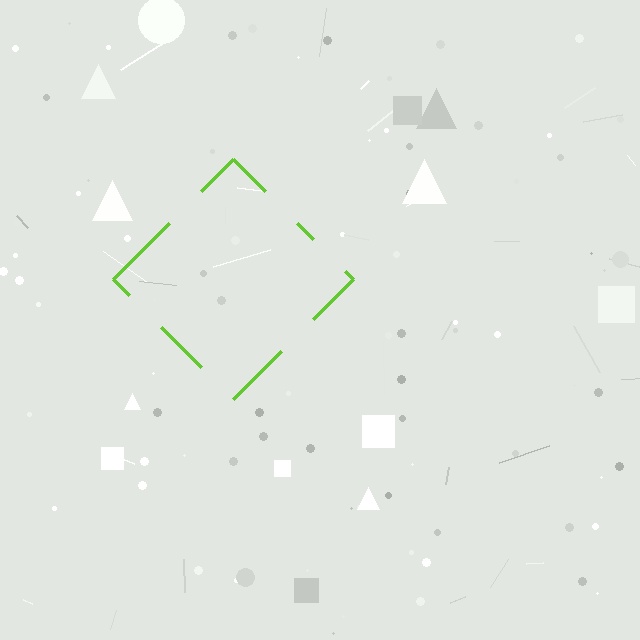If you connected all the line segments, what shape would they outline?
They would outline a diamond.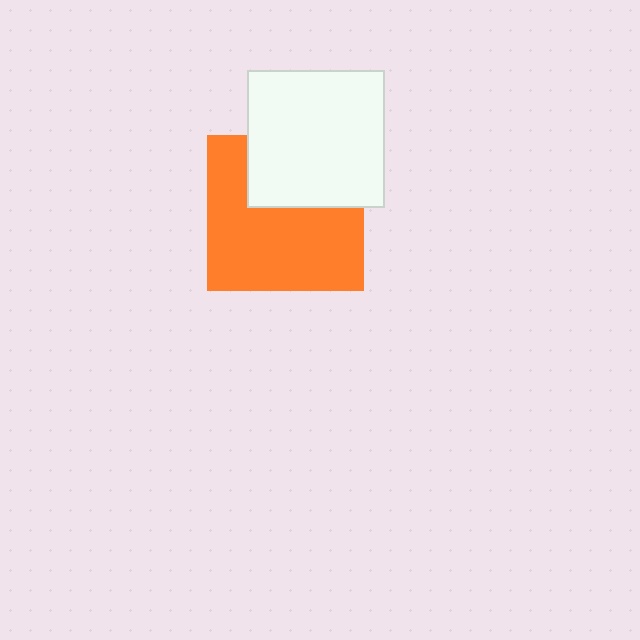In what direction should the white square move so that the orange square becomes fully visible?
The white square should move up. That is the shortest direction to clear the overlap and leave the orange square fully visible.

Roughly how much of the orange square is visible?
Most of it is visible (roughly 66%).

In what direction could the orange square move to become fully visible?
The orange square could move down. That would shift it out from behind the white square entirely.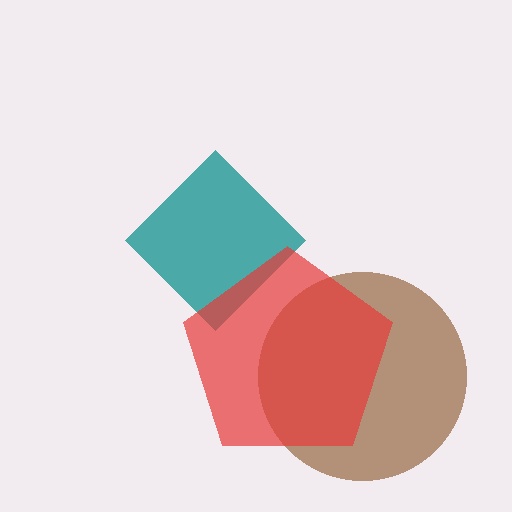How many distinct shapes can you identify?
There are 3 distinct shapes: a brown circle, a teal diamond, a red pentagon.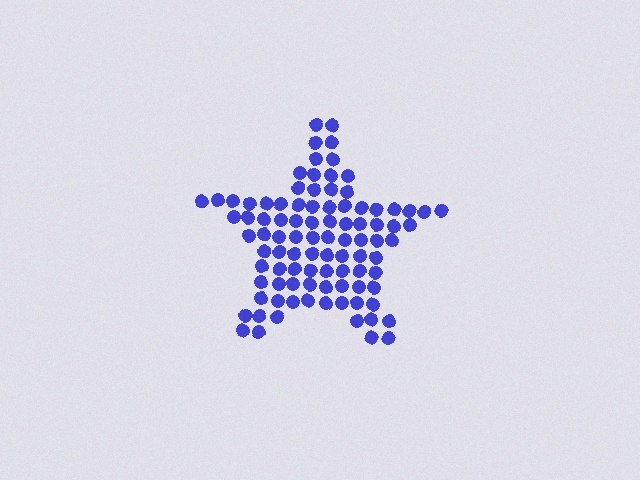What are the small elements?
The small elements are circles.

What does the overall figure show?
The overall figure shows a star.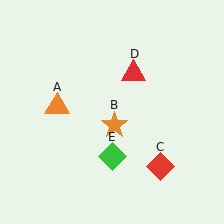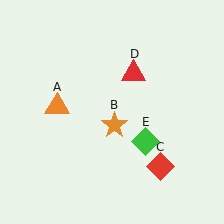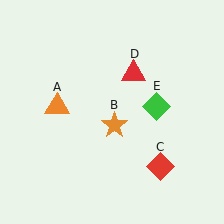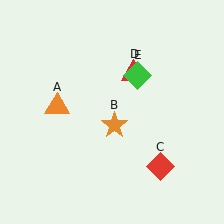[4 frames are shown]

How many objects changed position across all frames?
1 object changed position: green diamond (object E).